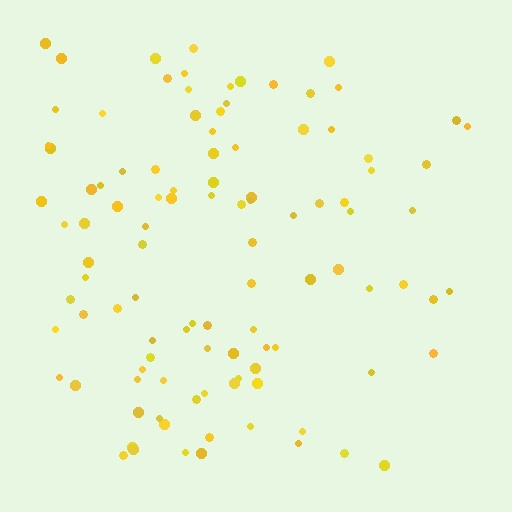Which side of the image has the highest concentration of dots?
The left.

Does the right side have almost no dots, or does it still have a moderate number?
Still a moderate number, just noticeably fewer than the left.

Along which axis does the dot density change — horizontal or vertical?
Horizontal.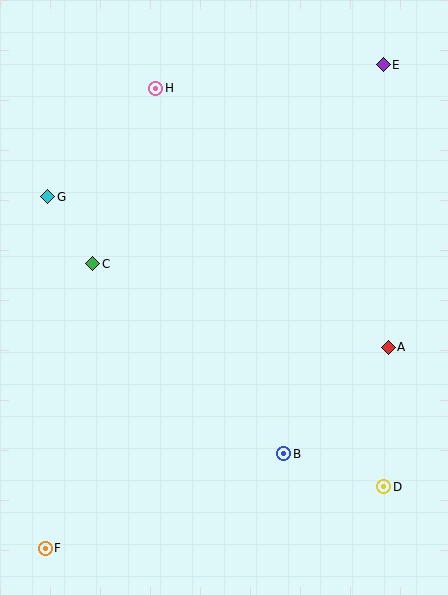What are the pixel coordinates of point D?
Point D is at (384, 487).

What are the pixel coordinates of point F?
Point F is at (45, 548).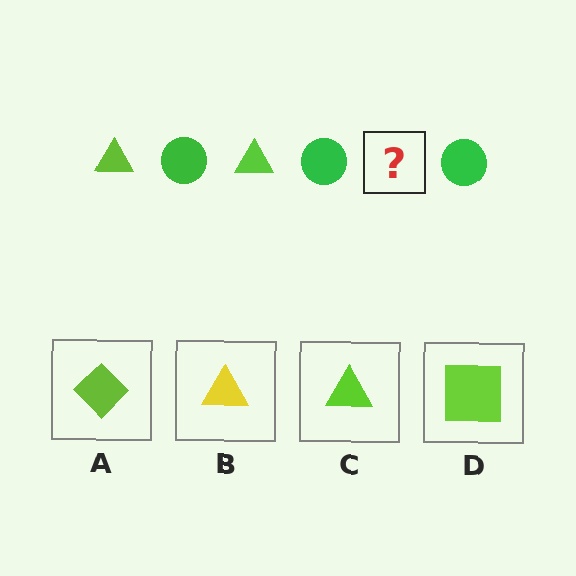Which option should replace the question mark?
Option C.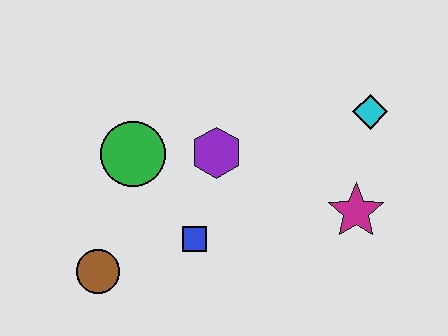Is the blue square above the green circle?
No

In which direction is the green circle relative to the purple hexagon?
The green circle is to the left of the purple hexagon.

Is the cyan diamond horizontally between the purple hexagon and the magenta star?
No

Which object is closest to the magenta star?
The cyan diamond is closest to the magenta star.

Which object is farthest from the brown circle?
The cyan diamond is farthest from the brown circle.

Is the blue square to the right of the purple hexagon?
No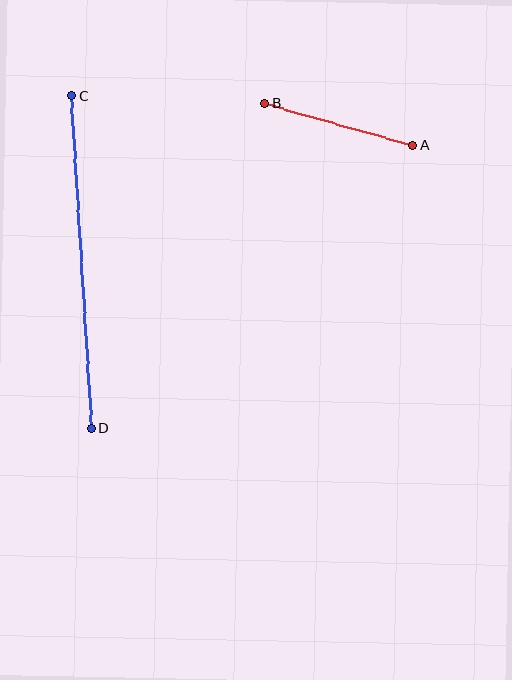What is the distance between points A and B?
The distance is approximately 154 pixels.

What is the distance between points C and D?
The distance is approximately 333 pixels.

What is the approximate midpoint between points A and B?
The midpoint is at approximately (338, 124) pixels.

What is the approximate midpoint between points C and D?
The midpoint is at approximately (81, 262) pixels.